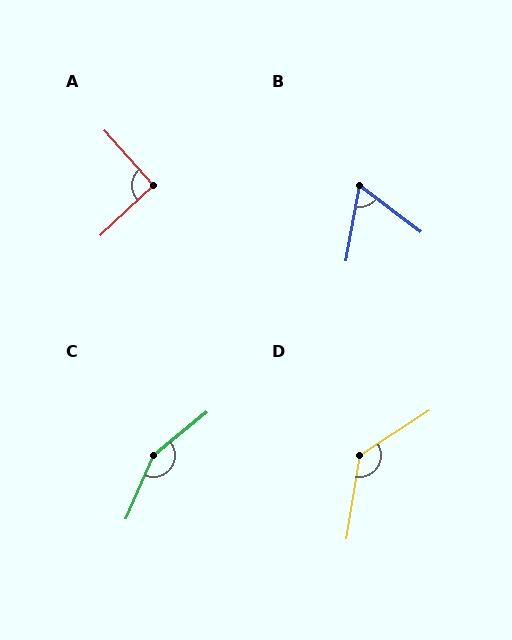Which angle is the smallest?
B, at approximately 64 degrees.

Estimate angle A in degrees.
Approximately 92 degrees.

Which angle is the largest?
C, at approximately 153 degrees.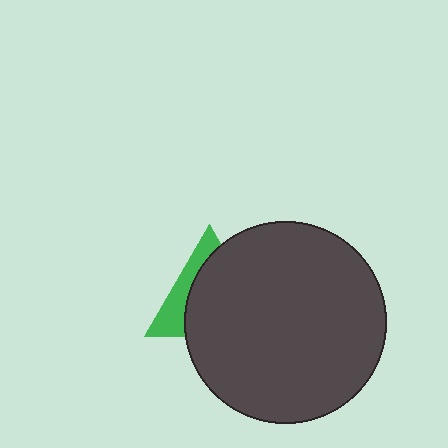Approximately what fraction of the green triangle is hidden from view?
Roughly 68% of the green triangle is hidden behind the dark gray circle.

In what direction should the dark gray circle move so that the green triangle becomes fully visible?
The dark gray circle should move right. That is the shortest direction to clear the overlap and leave the green triangle fully visible.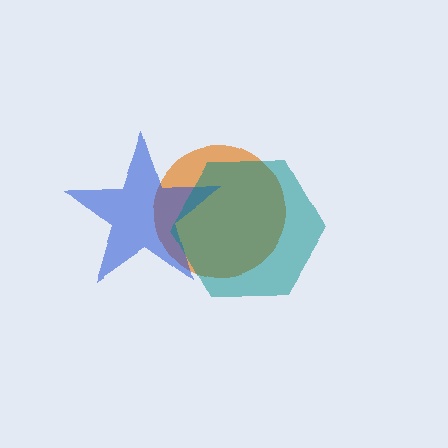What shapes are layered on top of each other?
The layered shapes are: an orange circle, a blue star, a teal hexagon.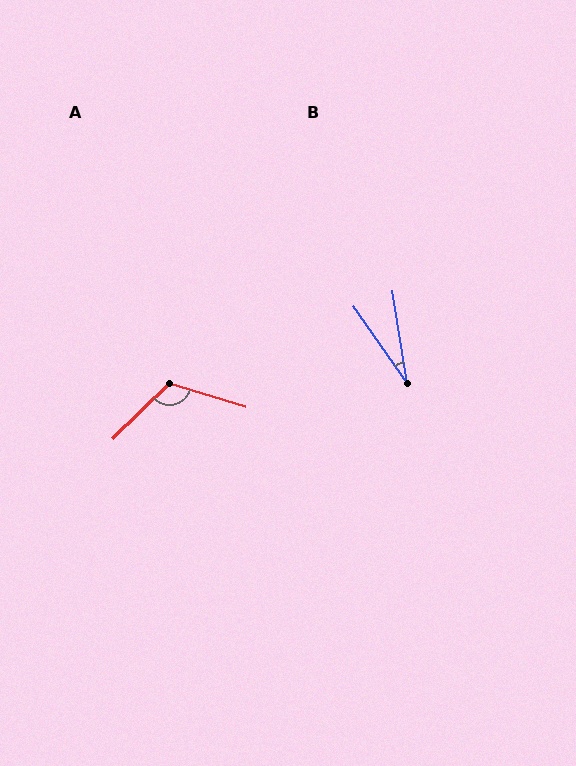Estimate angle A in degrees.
Approximately 119 degrees.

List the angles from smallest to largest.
B (26°), A (119°).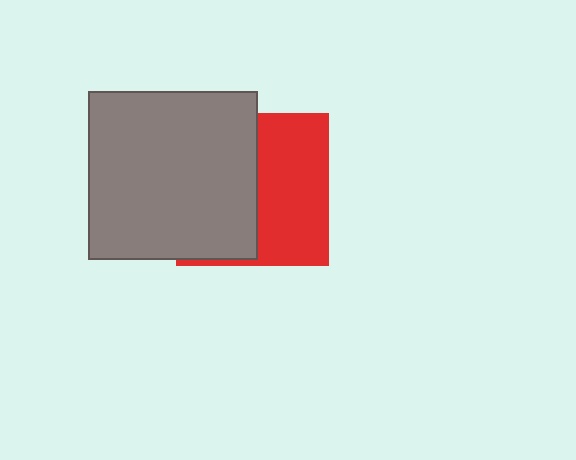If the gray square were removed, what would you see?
You would see the complete red square.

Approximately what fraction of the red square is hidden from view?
Roughly 51% of the red square is hidden behind the gray square.